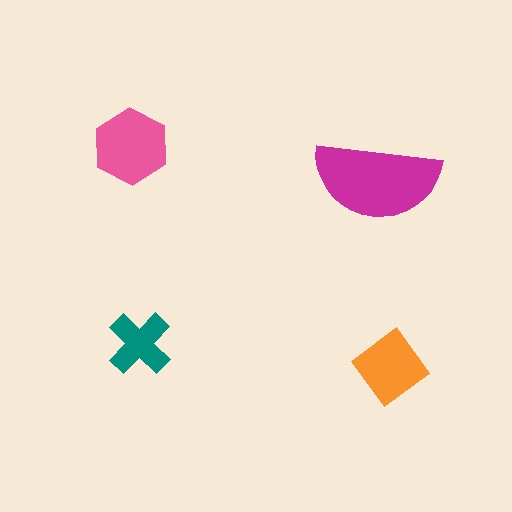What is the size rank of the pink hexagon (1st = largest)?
2nd.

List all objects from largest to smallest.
The magenta semicircle, the pink hexagon, the orange diamond, the teal cross.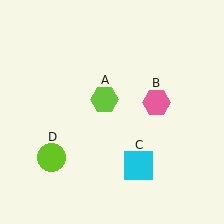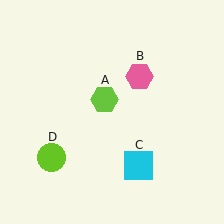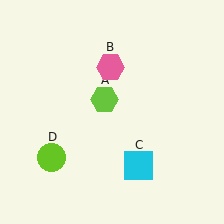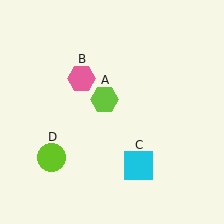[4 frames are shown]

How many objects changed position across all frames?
1 object changed position: pink hexagon (object B).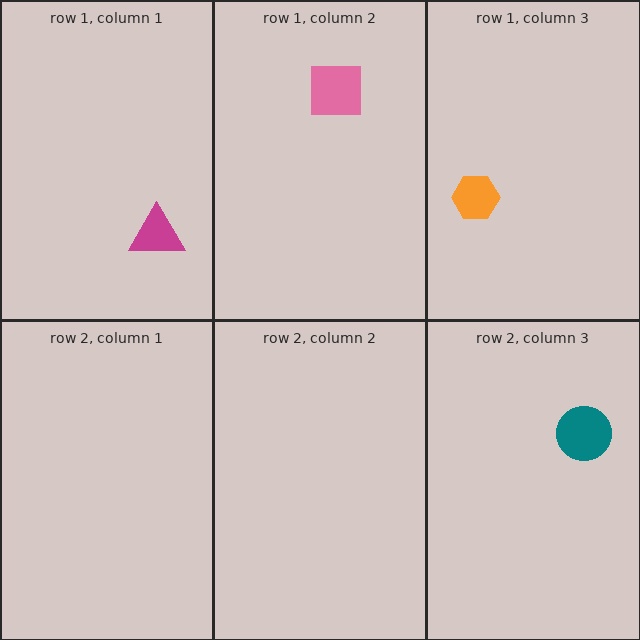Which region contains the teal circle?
The row 2, column 3 region.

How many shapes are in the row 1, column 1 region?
1.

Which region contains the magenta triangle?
The row 1, column 1 region.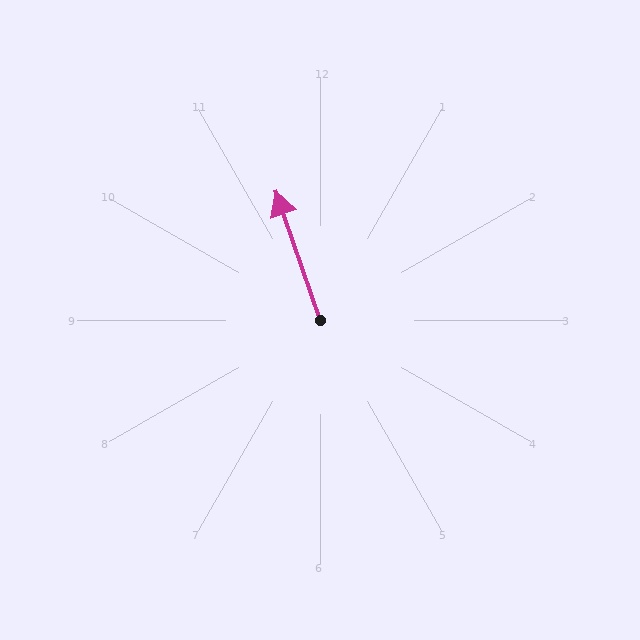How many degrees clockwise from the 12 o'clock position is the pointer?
Approximately 341 degrees.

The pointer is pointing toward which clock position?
Roughly 11 o'clock.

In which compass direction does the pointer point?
North.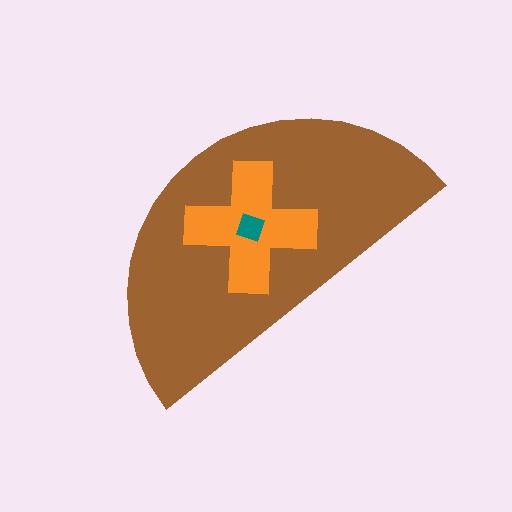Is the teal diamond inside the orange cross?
Yes.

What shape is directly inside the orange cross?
The teal diamond.